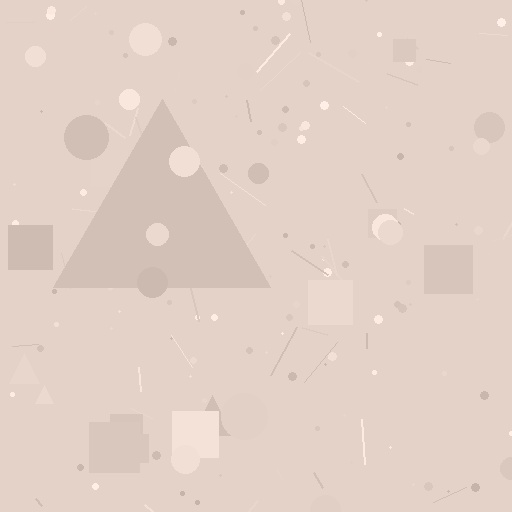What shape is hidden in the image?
A triangle is hidden in the image.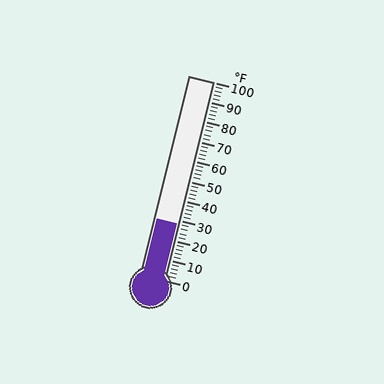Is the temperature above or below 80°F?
The temperature is below 80°F.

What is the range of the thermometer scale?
The thermometer scale ranges from 0°F to 100°F.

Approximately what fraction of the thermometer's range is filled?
The thermometer is filled to approximately 30% of its range.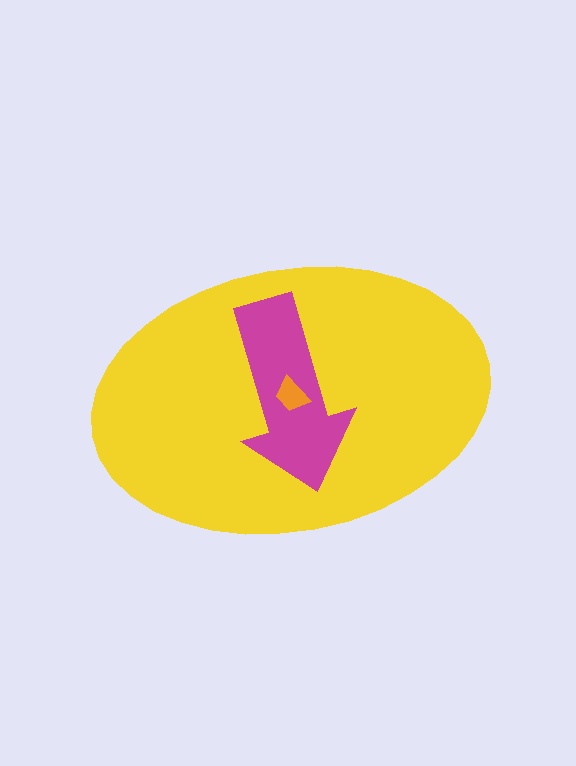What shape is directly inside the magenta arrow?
The orange trapezoid.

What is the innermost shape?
The orange trapezoid.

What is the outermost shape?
The yellow ellipse.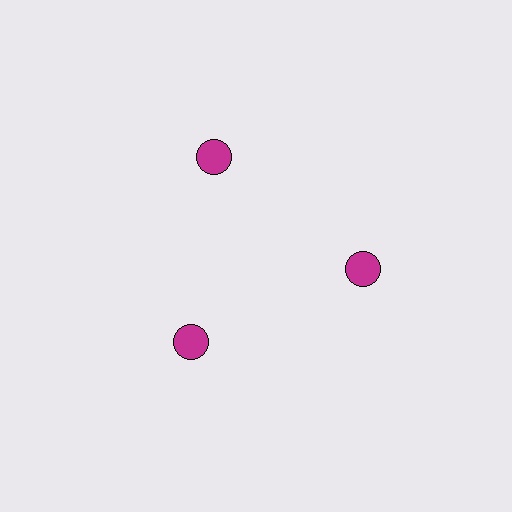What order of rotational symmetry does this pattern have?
This pattern has 3-fold rotational symmetry.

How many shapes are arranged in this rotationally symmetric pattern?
There are 3 shapes, arranged in 3 groups of 1.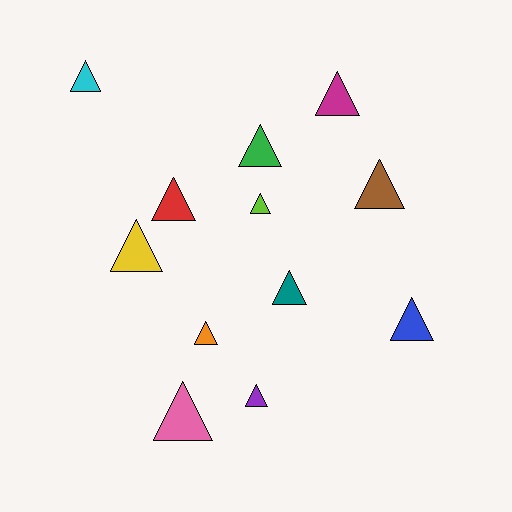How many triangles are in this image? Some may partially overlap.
There are 12 triangles.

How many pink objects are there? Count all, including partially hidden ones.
There is 1 pink object.